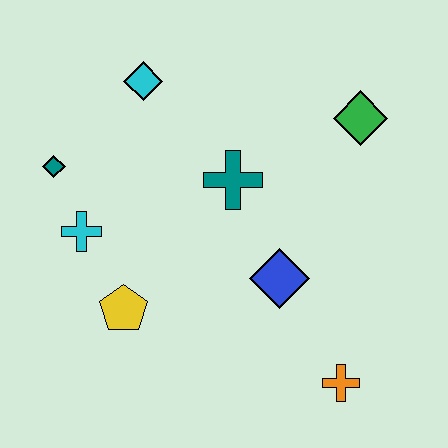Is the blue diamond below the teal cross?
Yes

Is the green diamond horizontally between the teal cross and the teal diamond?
No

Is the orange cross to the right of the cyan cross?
Yes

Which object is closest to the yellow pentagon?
The cyan cross is closest to the yellow pentagon.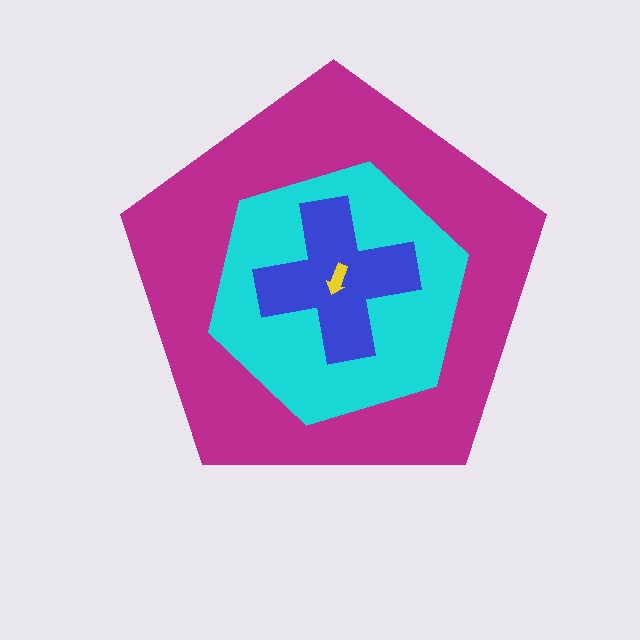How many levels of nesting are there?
4.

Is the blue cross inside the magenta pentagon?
Yes.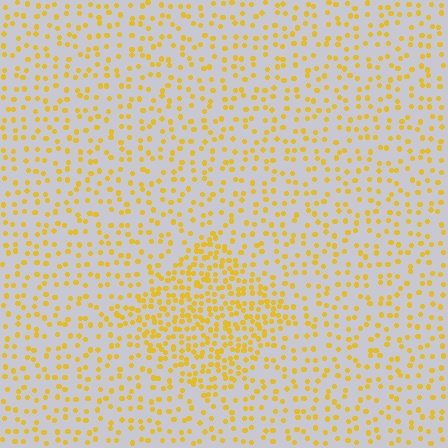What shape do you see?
I see a diamond.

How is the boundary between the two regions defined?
The boundary is defined by a change in element density (approximately 2.1x ratio). All elements are the same color, size, and shape.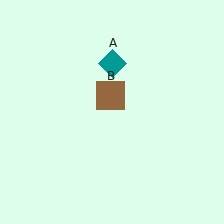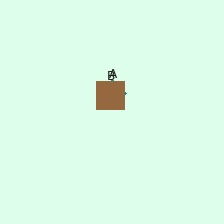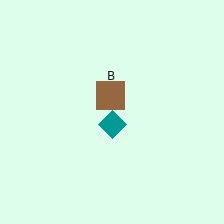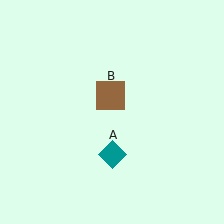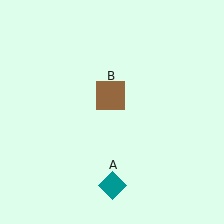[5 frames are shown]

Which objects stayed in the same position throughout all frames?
Brown square (object B) remained stationary.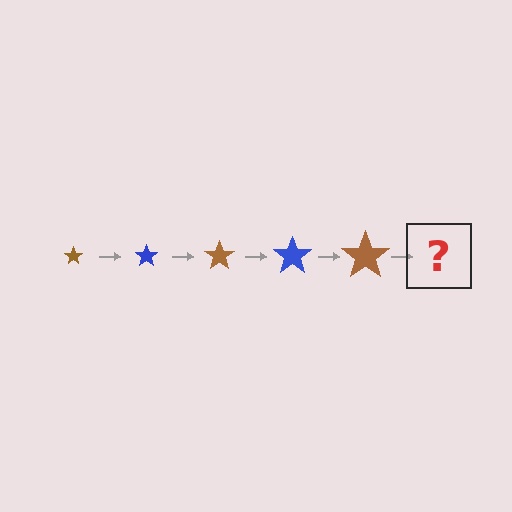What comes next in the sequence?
The next element should be a blue star, larger than the previous one.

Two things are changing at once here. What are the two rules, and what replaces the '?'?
The two rules are that the star grows larger each step and the color cycles through brown and blue. The '?' should be a blue star, larger than the previous one.